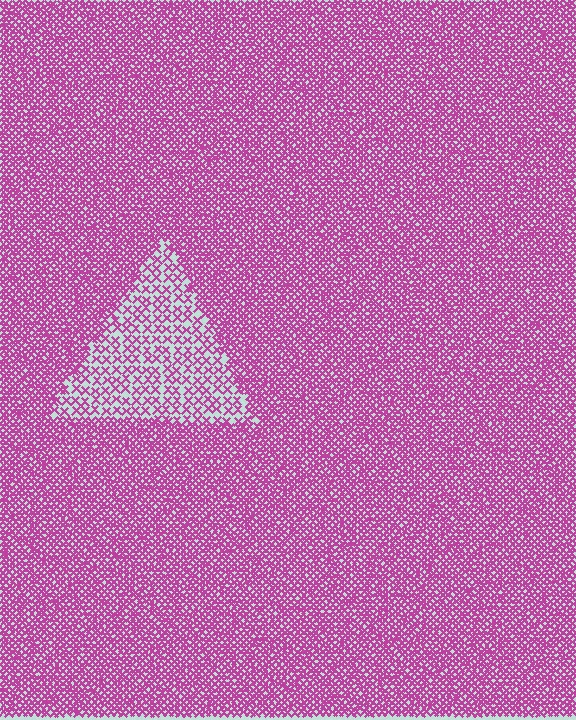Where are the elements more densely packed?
The elements are more densely packed outside the triangle boundary.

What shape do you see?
I see a triangle.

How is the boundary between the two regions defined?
The boundary is defined by a change in element density (approximately 2.6x ratio). All elements are the same color, size, and shape.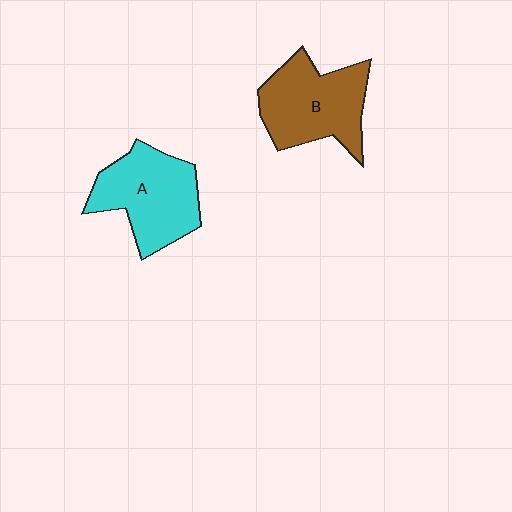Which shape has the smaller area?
Shape A (cyan).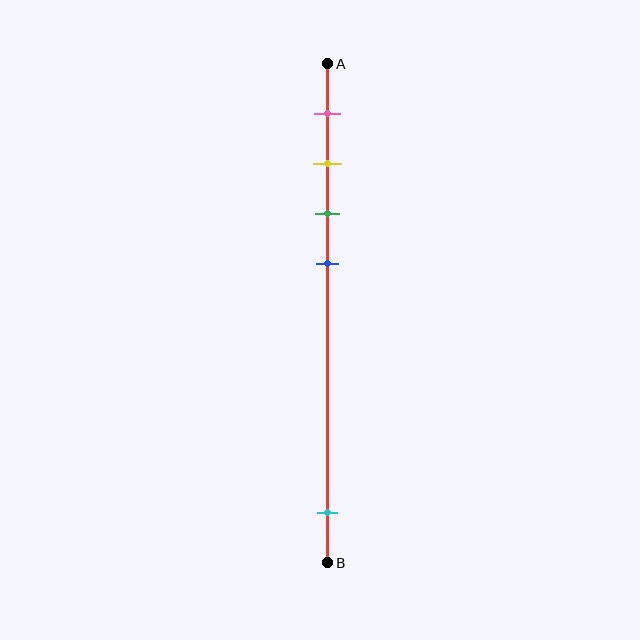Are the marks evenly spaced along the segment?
No, the marks are not evenly spaced.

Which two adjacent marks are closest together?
The yellow and green marks are the closest adjacent pair.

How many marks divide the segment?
There are 5 marks dividing the segment.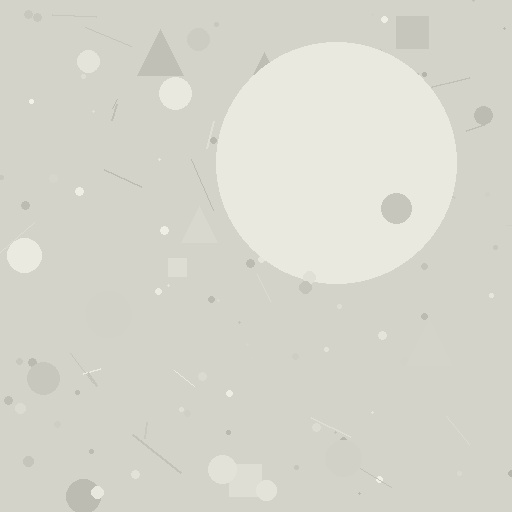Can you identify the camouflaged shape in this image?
The camouflaged shape is a circle.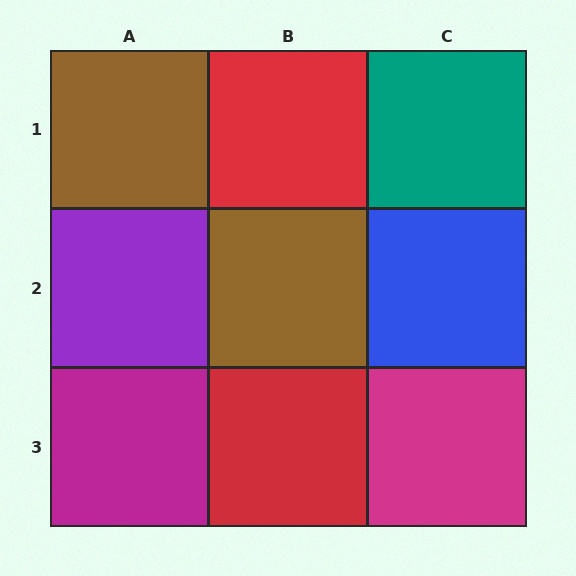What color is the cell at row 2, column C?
Blue.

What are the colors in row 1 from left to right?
Brown, red, teal.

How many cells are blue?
1 cell is blue.